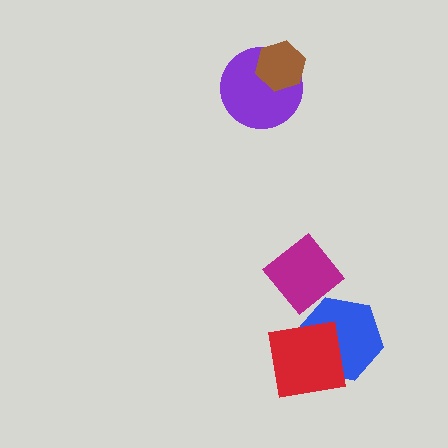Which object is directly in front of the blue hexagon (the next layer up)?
The red square is directly in front of the blue hexagon.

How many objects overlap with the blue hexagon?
2 objects overlap with the blue hexagon.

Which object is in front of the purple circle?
The brown hexagon is in front of the purple circle.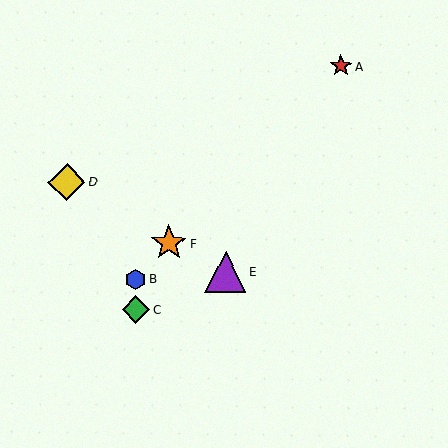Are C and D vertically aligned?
No, C is at x≈136 and D is at x≈67.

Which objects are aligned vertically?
Objects B, C are aligned vertically.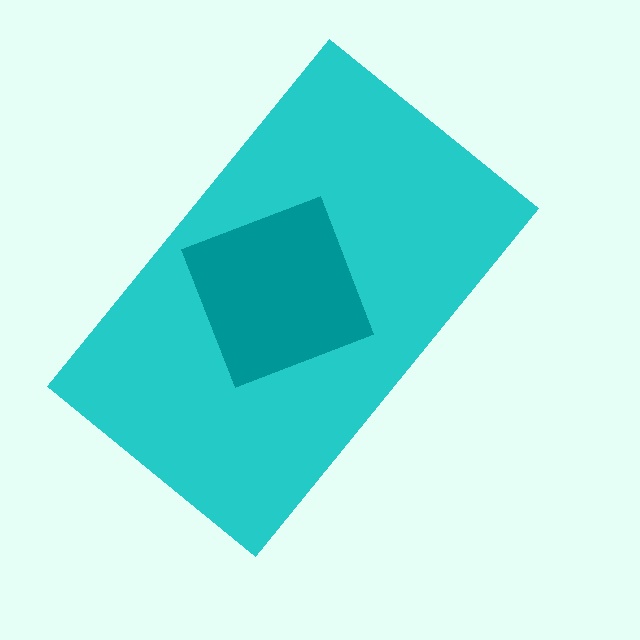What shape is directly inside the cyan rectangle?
The teal square.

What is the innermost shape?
The teal square.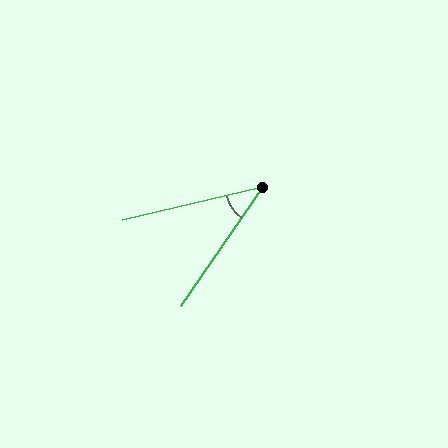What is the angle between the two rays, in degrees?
Approximately 42 degrees.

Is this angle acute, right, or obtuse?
It is acute.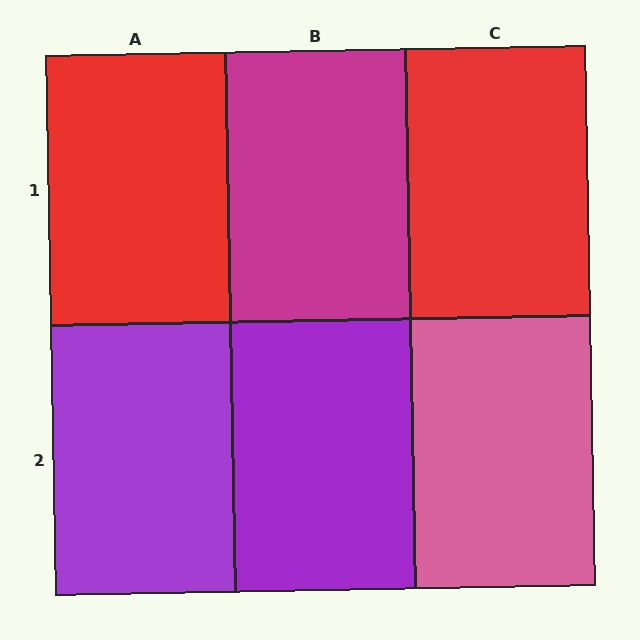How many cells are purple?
2 cells are purple.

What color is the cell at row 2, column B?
Purple.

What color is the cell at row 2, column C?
Pink.